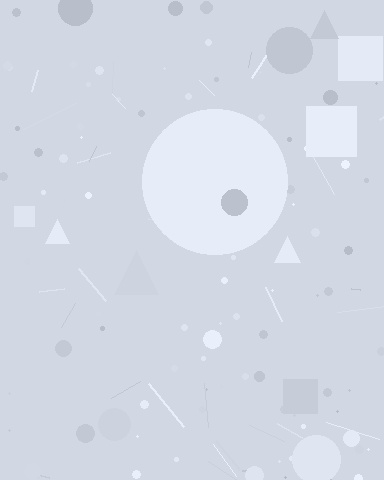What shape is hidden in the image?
A circle is hidden in the image.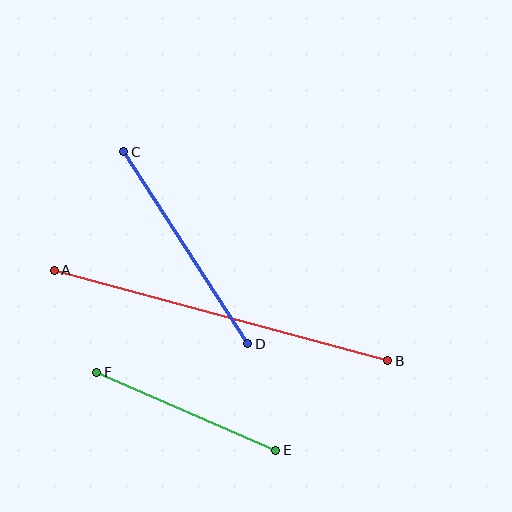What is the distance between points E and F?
The distance is approximately 195 pixels.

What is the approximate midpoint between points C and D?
The midpoint is at approximately (186, 248) pixels.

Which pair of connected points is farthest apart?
Points A and B are farthest apart.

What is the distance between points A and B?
The distance is approximately 345 pixels.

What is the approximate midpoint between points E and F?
The midpoint is at approximately (186, 411) pixels.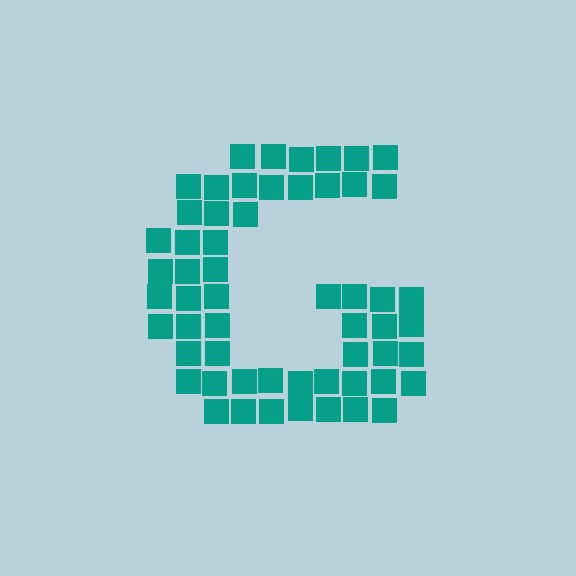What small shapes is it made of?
It is made of small squares.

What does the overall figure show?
The overall figure shows the letter G.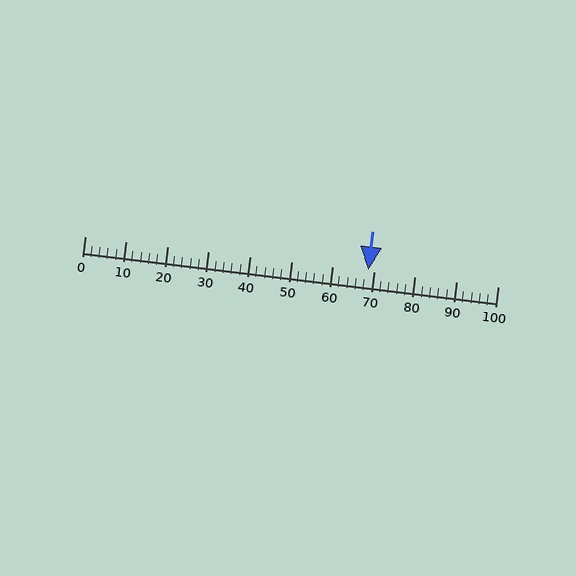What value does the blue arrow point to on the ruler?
The blue arrow points to approximately 69.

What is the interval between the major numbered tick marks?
The major tick marks are spaced 10 units apart.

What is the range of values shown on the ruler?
The ruler shows values from 0 to 100.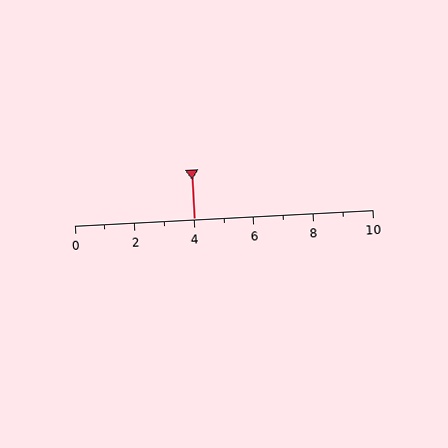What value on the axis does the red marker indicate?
The marker indicates approximately 4.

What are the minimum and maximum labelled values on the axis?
The axis runs from 0 to 10.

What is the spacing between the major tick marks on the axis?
The major ticks are spaced 2 apart.